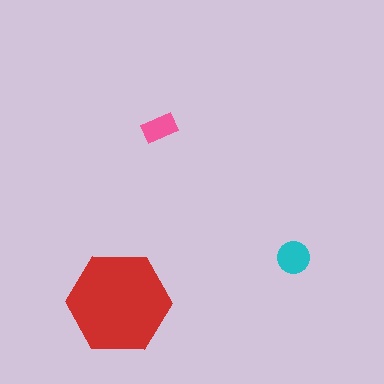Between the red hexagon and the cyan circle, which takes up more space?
The red hexagon.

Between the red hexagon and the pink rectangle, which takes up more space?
The red hexagon.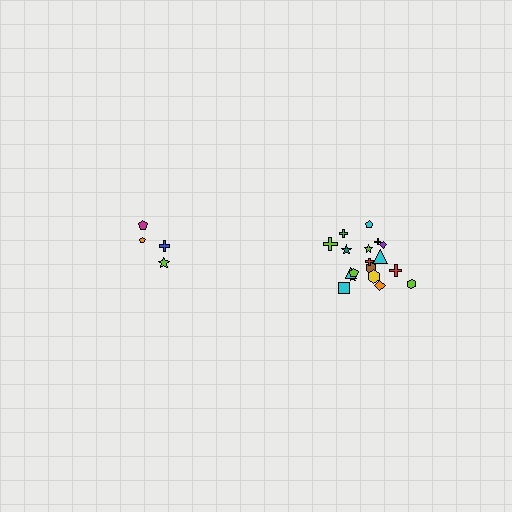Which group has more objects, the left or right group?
The right group.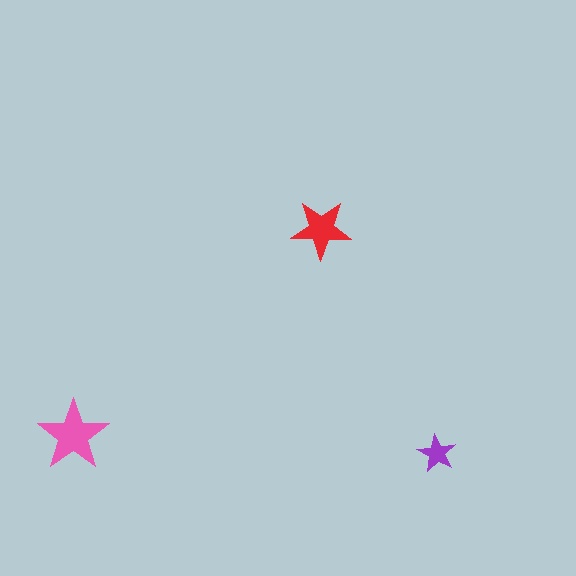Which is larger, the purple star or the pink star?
The pink one.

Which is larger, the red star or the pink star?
The pink one.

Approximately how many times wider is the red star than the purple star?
About 1.5 times wider.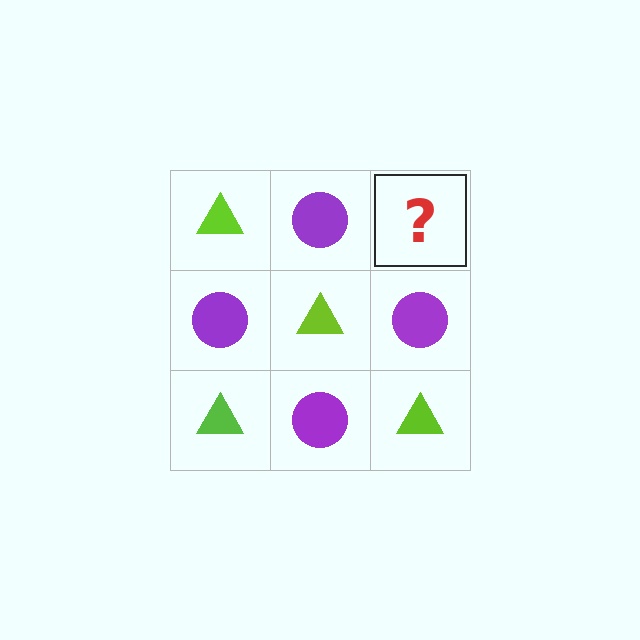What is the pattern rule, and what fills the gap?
The rule is that it alternates lime triangle and purple circle in a checkerboard pattern. The gap should be filled with a lime triangle.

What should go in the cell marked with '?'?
The missing cell should contain a lime triangle.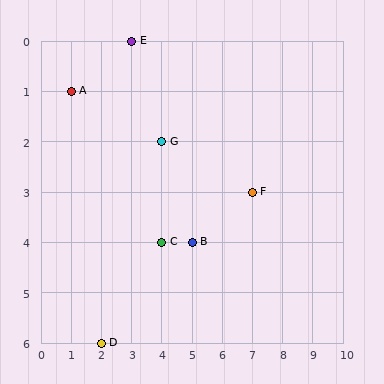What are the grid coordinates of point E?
Point E is at grid coordinates (3, 0).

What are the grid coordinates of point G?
Point G is at grid coordinates (4, 2).